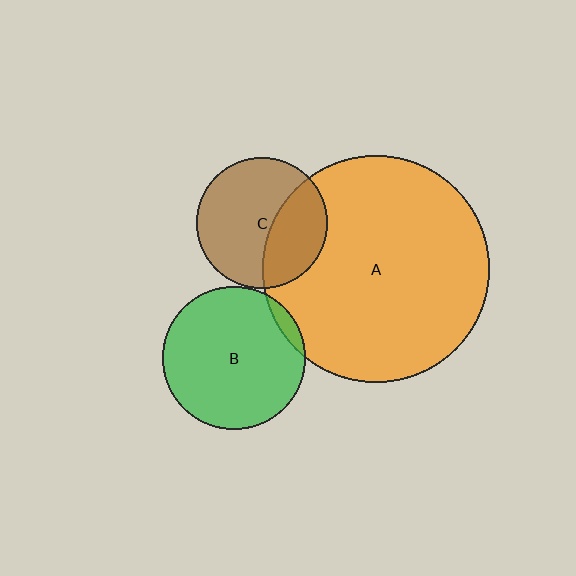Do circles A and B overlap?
Yes.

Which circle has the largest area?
Circle A (orange).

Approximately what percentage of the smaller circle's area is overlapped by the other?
Approximately 5%.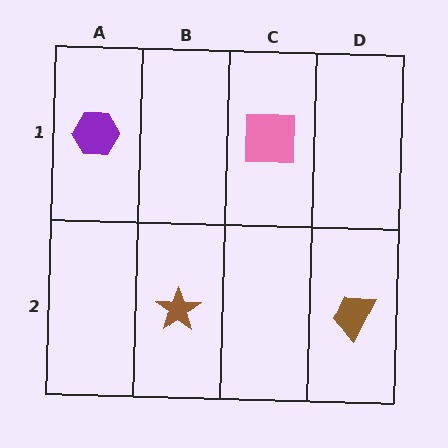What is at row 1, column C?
A pink square.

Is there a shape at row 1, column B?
No, that cell is empty.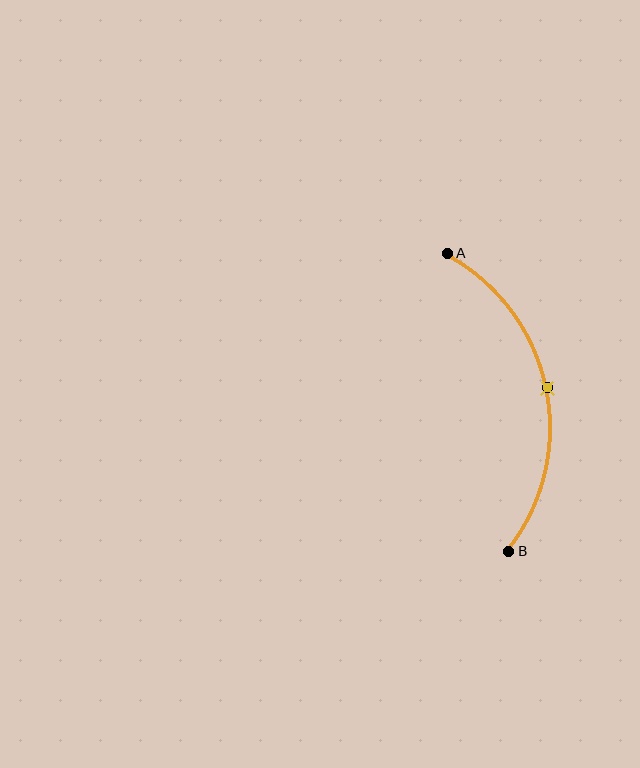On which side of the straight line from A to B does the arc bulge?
The arc bulges to the right of the straight line connecting A and B.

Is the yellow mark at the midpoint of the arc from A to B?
Yes. The yellow mark lies on the arc at equal arc-length from both A and B — it is the arc midpoint.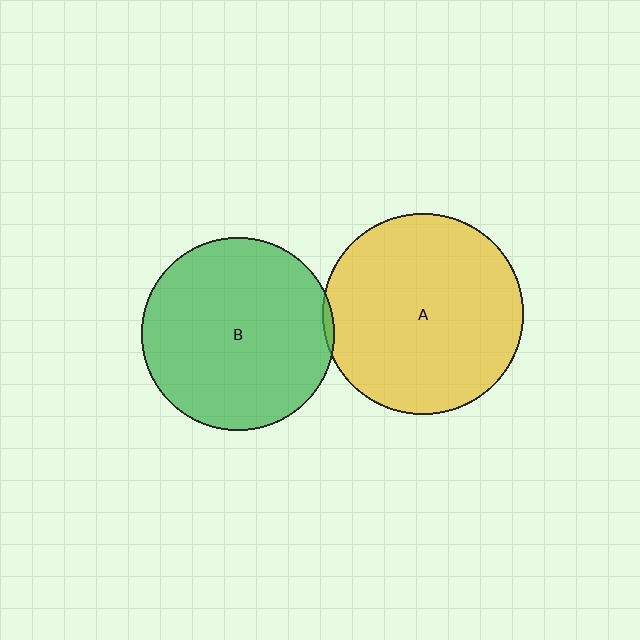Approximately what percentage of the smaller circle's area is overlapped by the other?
Approximately 5%.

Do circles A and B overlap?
Yes.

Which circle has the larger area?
Circle A (yellow).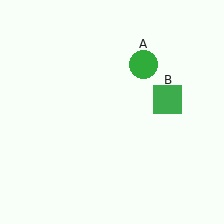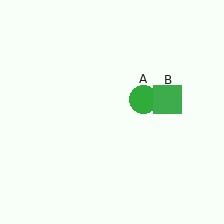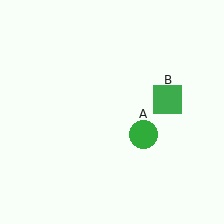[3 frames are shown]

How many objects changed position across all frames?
1 object changed position: green circle (object A).